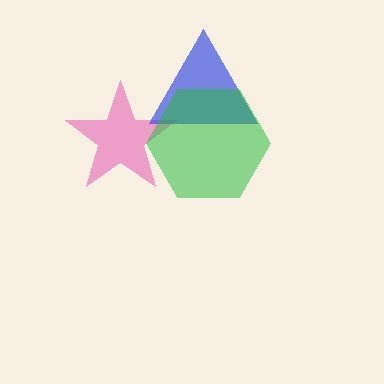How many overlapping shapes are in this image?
There are 3 overlapping shapes in the image.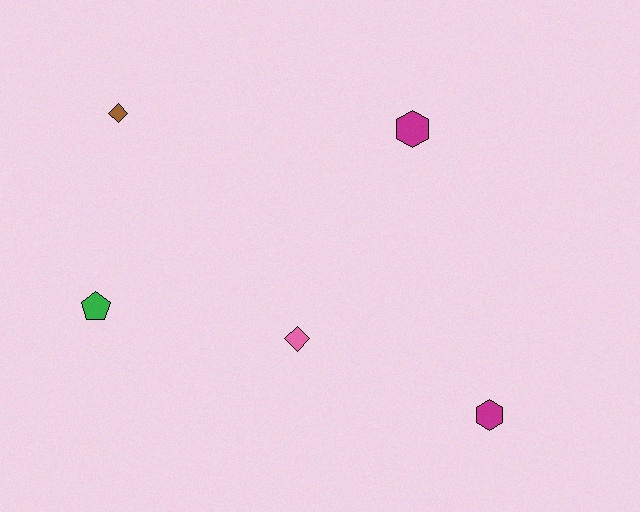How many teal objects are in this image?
There are no teal objects.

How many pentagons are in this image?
There is 1 pentagon.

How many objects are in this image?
There are 5 objects.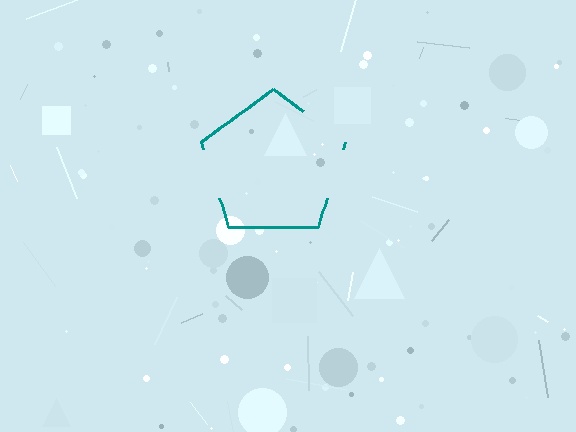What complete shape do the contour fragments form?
The contour fragments form a pentagon.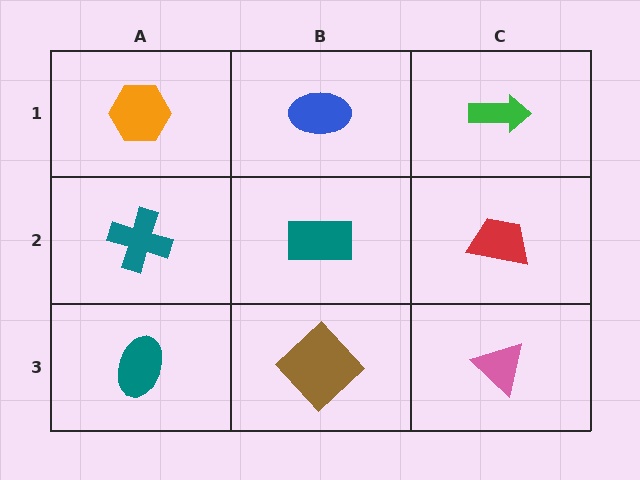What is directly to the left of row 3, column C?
A brown diamond.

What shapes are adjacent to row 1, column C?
A red trapezoid (row 2, column C), a blue ellipse (row 1, column B).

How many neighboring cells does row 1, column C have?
2.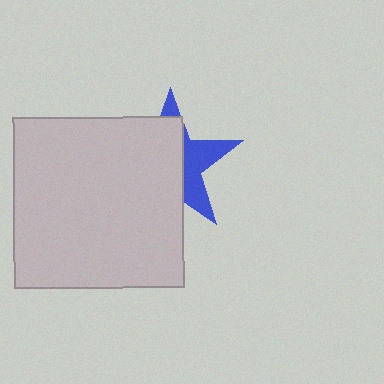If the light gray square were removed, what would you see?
You would see the complete blue star.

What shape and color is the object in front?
The object in front is a light gray square.